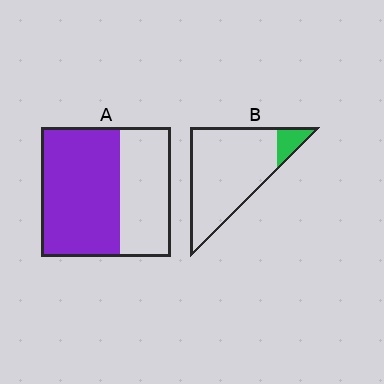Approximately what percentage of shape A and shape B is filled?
A is approximately 60% and B is approximately 10%.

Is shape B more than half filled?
No.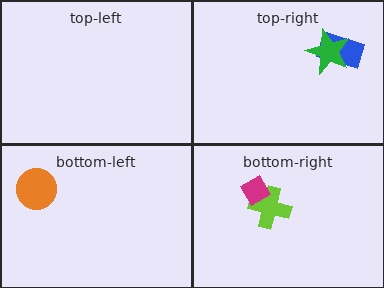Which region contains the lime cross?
The bottom-right region.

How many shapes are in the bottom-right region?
2.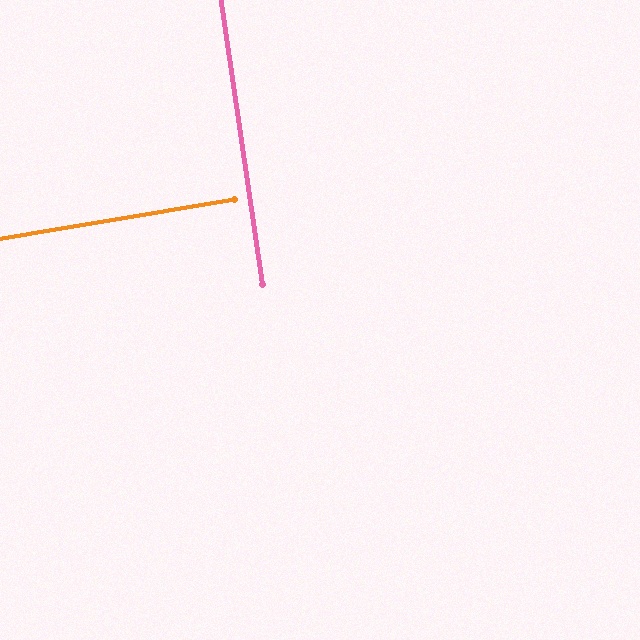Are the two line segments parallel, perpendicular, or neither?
Perpendicular — they meet at approximately 89°.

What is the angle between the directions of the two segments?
Approximately 89 degrees.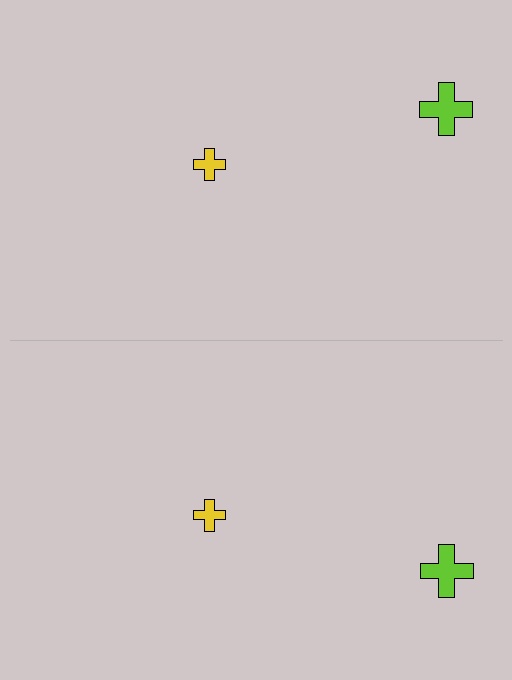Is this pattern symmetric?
Yes, this pattern has bilateral (reflection) symmetry.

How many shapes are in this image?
There are 4 shapes in this image.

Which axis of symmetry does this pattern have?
The pattern has a horizontal axis of symmetry running through the center of the image.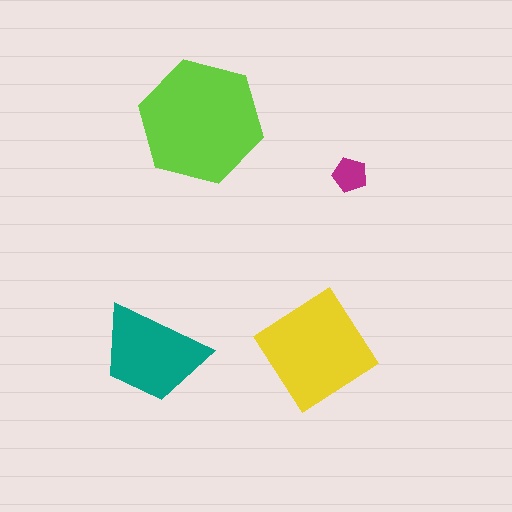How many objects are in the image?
There are 4 objects in the image.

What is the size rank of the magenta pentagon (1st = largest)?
4th.